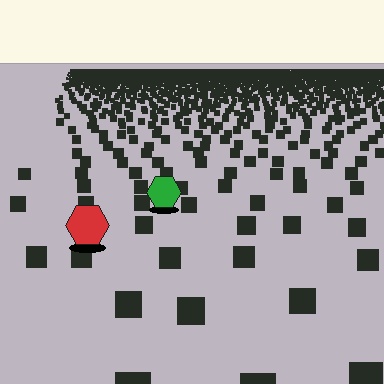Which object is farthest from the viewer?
The green hexagon is farthest from the viewer. It appears smaller and the ground texture around it is denser.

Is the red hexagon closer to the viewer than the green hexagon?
Yes. The red hexagon is closer — you can tell from the texture gradient: the ground texture is coarser near it.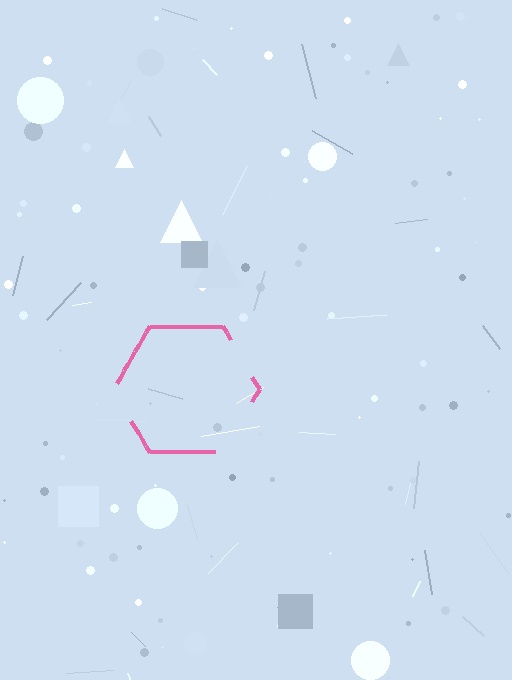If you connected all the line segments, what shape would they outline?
They would outline a hexagon.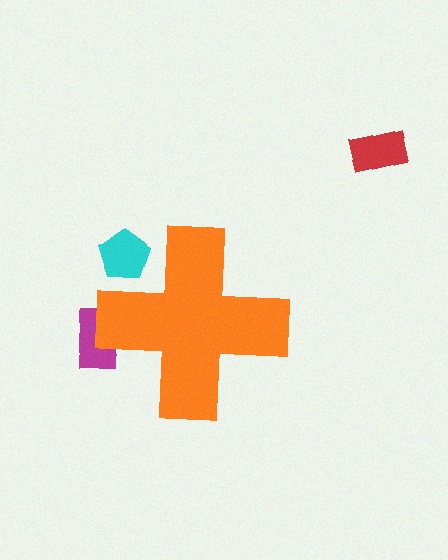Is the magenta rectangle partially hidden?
Yes, the magenta rectangle is partially hidden behind the orange cross.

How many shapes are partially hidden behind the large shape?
2 shapes are partially hidden.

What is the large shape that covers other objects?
An orange cross.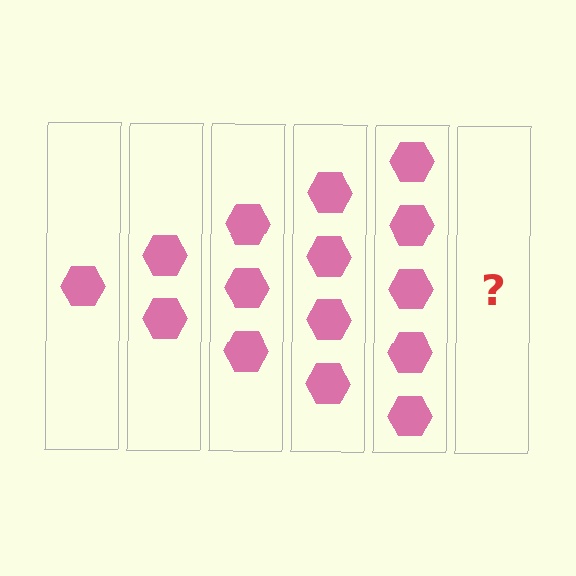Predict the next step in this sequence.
The next step is 6 hexagons.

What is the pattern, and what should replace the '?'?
The pattern is that each step adds one more hexagon. The '?' should be 6 hexagons.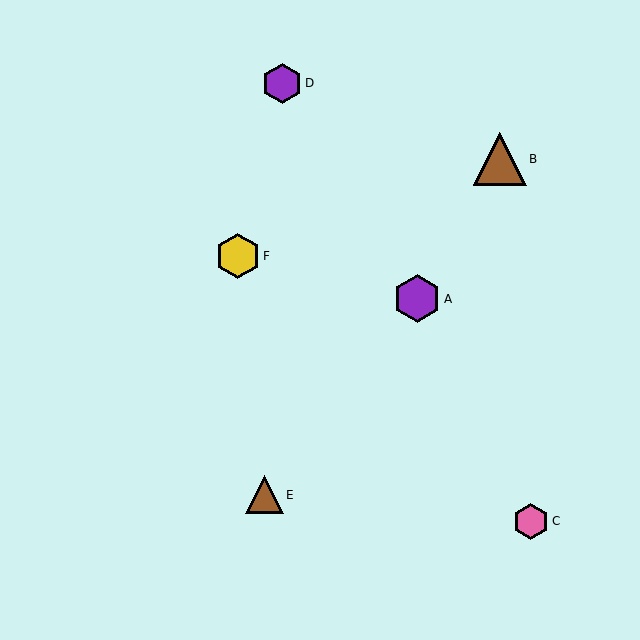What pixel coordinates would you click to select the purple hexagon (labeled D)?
Click at (282, 83) to select the purple hexagon D.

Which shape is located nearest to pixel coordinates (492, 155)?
The brown triangle (labeled B) at (500, 159) is nearest to that location.